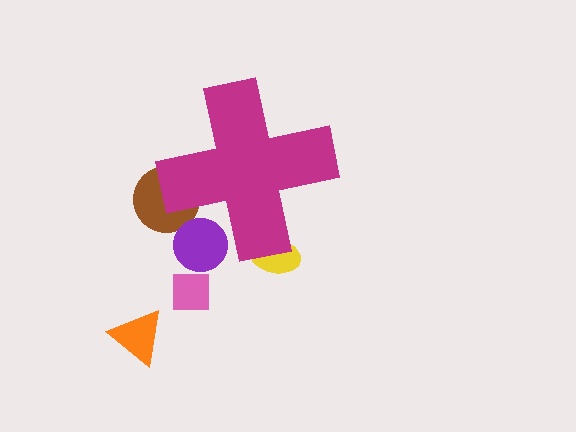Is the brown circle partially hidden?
Yes, the brown circle is partially hidden behind the magenta cross.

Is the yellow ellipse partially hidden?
Yes, the yellow ellipse is partially hidden behind the magenta cross.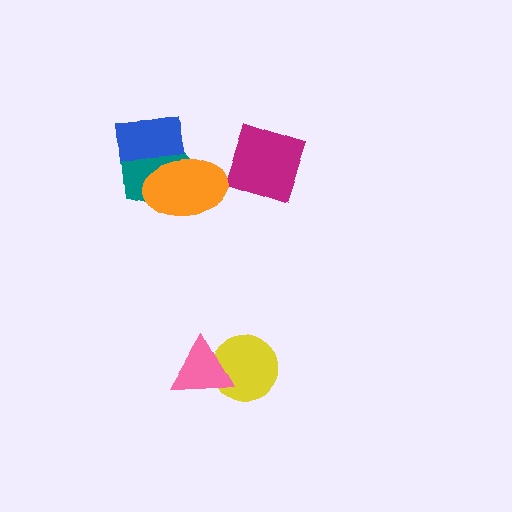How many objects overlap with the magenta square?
0 objects overlap with the magenta square.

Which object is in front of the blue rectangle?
The orange ellipse is in front of the blue rectangle.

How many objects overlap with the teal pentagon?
2 objects overlap with the teal pentagon.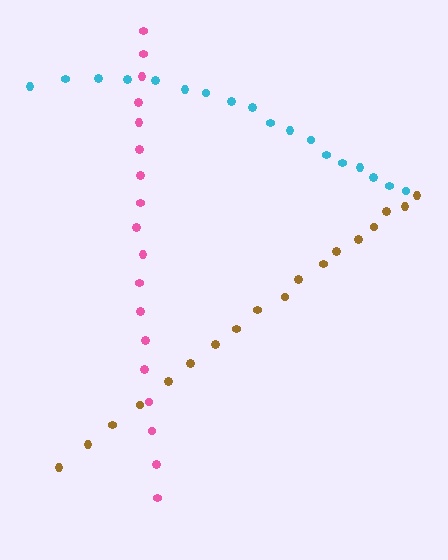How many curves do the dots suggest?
There are 3 distinct paths.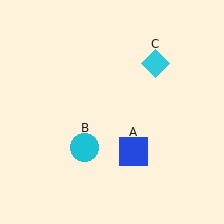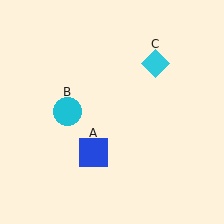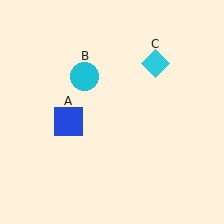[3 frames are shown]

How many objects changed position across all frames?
2 objects changed position: blue square (object A), cyan circle (object B).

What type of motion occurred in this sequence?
The blue square (object A), cyan circle (object B) rotated clockwise around the center of the scene.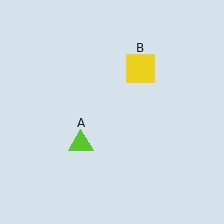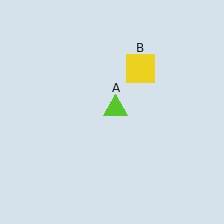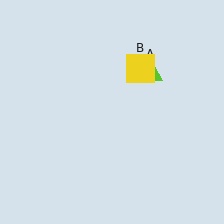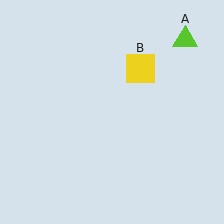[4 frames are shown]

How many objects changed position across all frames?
1 object changed position: lime triangle (object A).